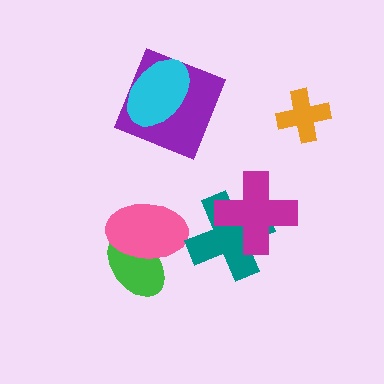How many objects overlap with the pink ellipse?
1 object overlaps with the pink ellipse.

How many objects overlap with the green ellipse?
1 object overlaps with the green ellipse.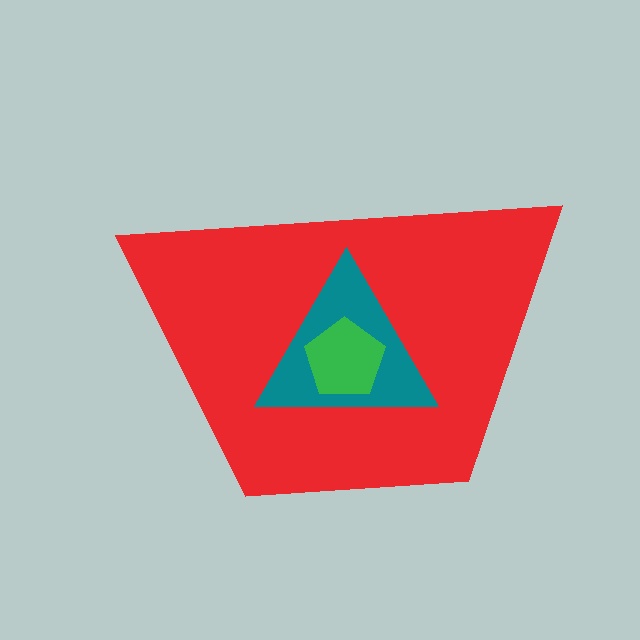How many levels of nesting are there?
3.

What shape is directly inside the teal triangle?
The green pentagon.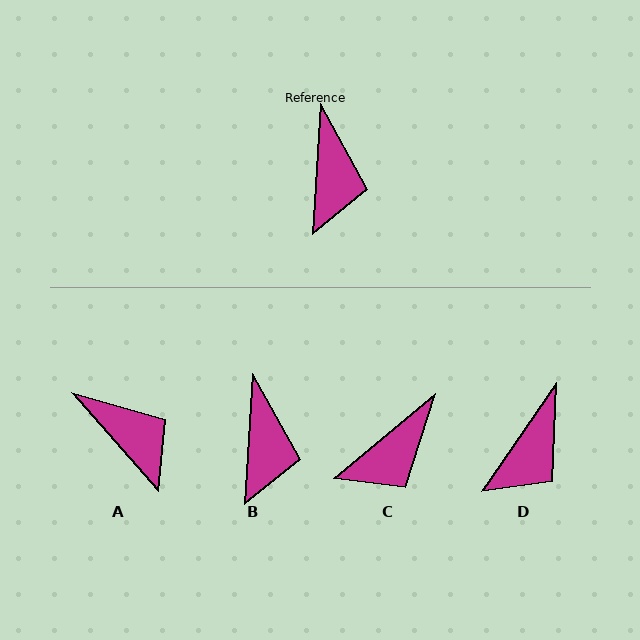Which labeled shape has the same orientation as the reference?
B.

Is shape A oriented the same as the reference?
No, it is off by about 45 degrees.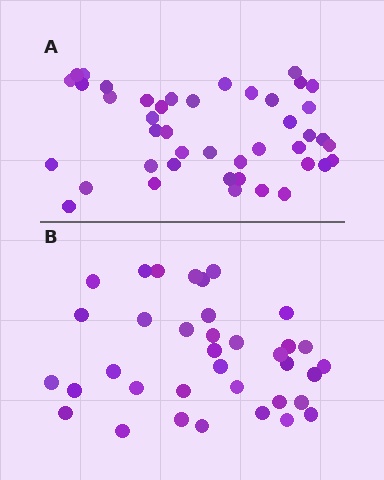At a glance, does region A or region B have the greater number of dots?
Region A (the top region) has more dots.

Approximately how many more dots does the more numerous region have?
Region A has roughly 8 or so more dots than region B.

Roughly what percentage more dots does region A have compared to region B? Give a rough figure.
About 20% more.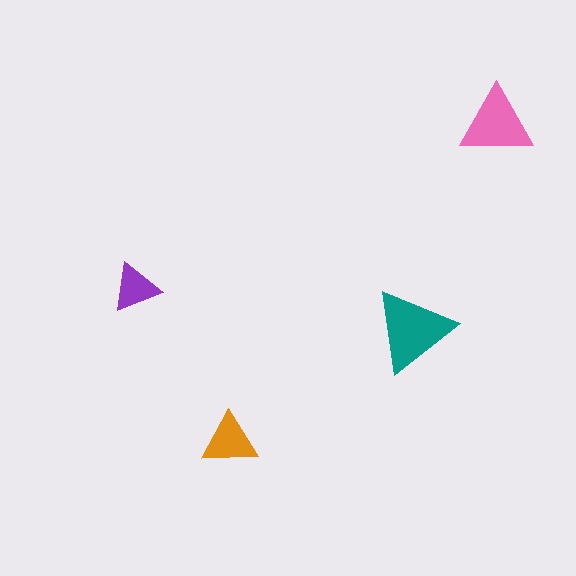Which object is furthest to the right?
The pink triangle is rightmost.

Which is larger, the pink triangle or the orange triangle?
The pink one.